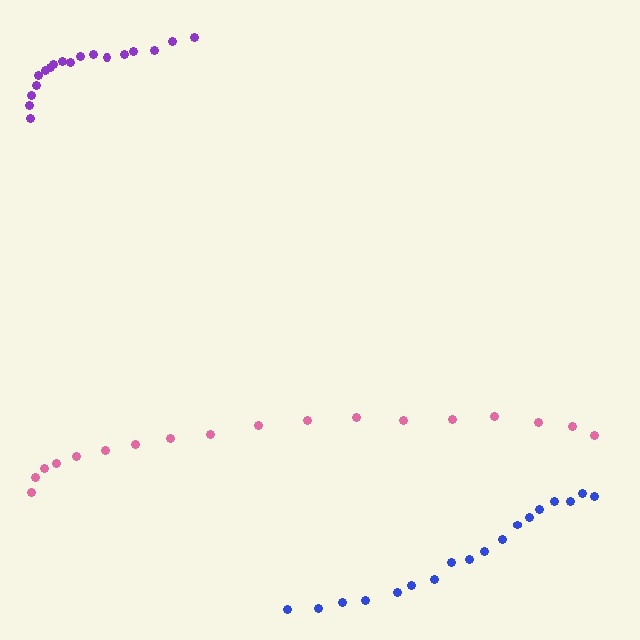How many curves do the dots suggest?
There are 3 distinct paths.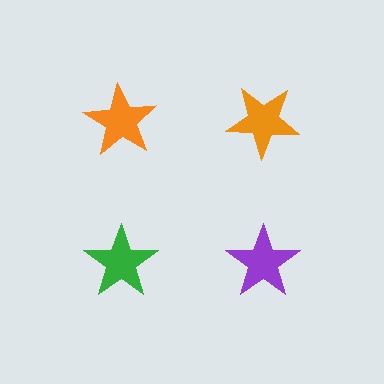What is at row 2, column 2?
A purple star.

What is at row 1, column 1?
An orange star.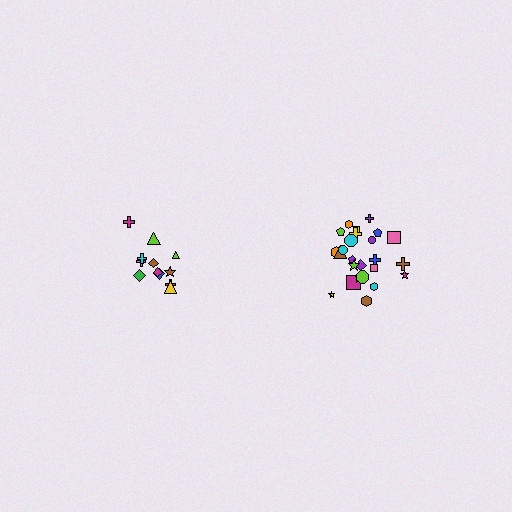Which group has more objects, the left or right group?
The right group.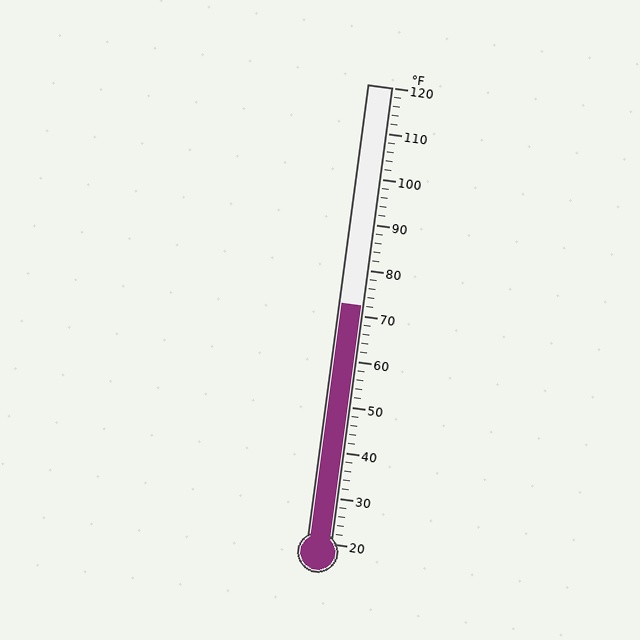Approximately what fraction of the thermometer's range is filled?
The thermometer is filled to approximately 50% of its range.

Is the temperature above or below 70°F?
The temperature is above 70°F.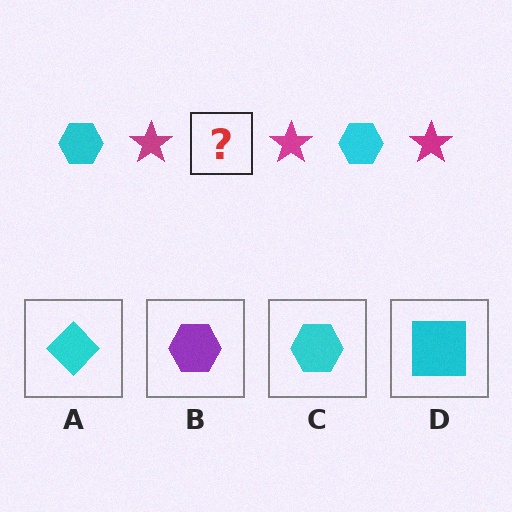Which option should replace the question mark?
Option C.